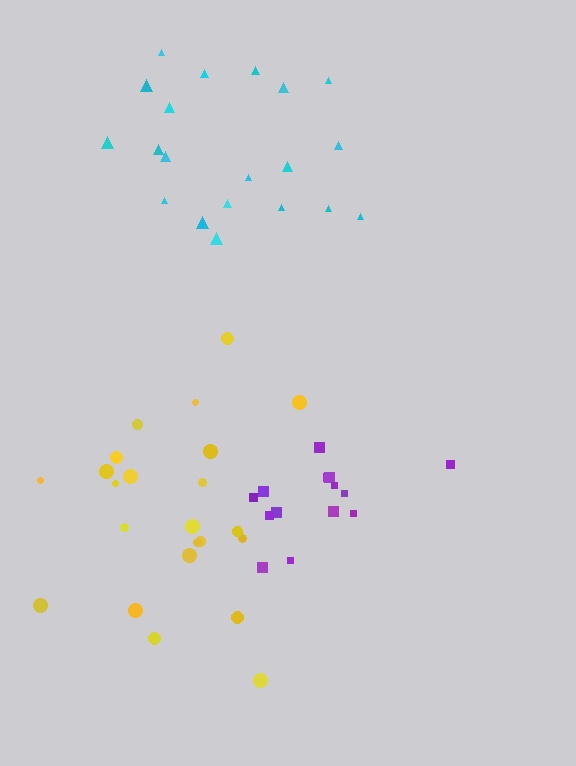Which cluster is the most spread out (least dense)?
Cyan.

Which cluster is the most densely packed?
Purple.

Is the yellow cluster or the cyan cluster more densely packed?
Yellow.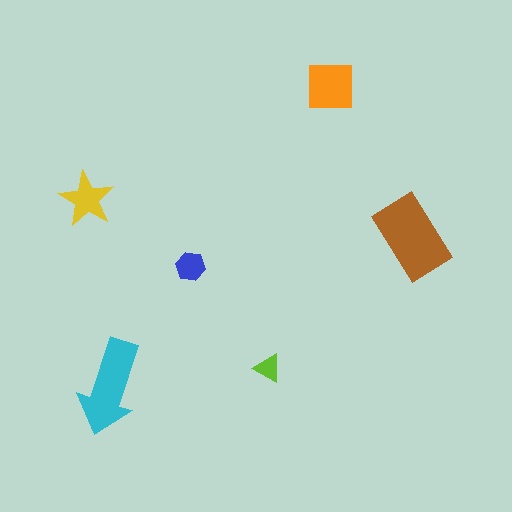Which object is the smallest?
The lime triangle.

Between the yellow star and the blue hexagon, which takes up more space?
The yellow star.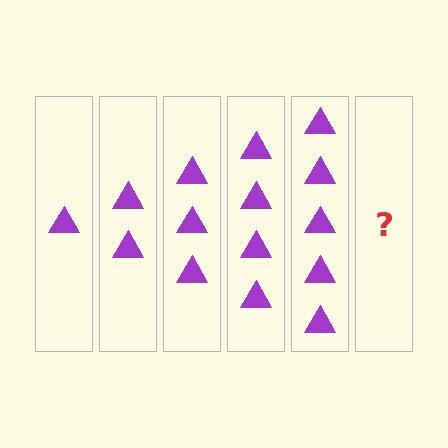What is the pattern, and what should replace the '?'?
The pattern is that each step adds one more triangle. The '?' should be 6 triangles.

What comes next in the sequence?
The next element should be 6 triangles.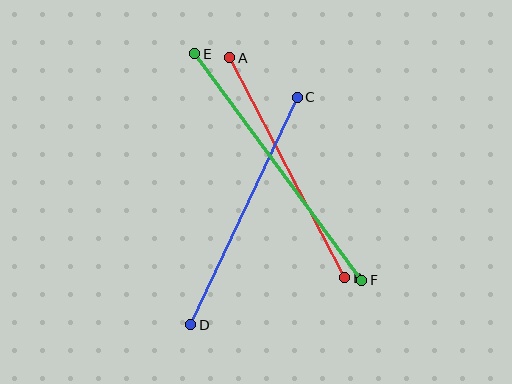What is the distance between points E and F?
The distance is approximately 282 pixels.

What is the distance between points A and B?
The distance is approximately 248 pixels.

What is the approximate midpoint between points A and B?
The midpoint is at approximately (287, 168) pixels.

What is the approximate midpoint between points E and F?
The midpoint is at approximately (278, 167) pixels.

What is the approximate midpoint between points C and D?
The midpoint is at approximately (244, 211) pixels.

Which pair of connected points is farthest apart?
Points E and F are farthest apart.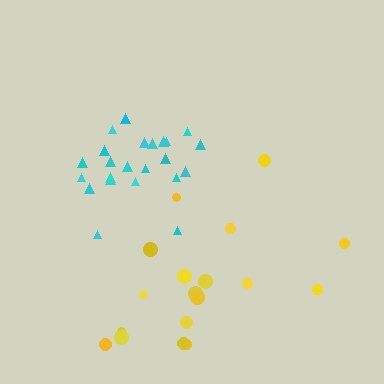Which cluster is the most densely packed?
Cyan.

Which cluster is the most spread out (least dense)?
Yellow.